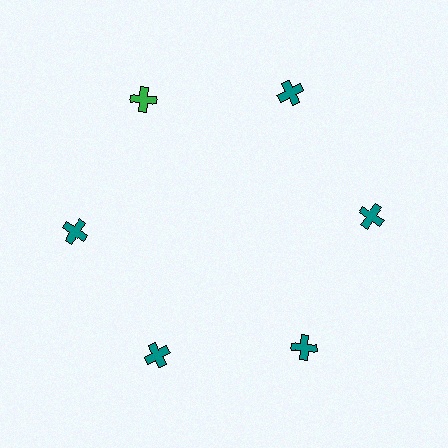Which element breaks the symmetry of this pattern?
The green cross at roughly the 11 o'clock position breaks the symmetry. All other shapes are teal crosses.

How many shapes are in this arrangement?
There are 6 shapes arranged in a ring pattern.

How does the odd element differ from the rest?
It has a different color: green instead of teal.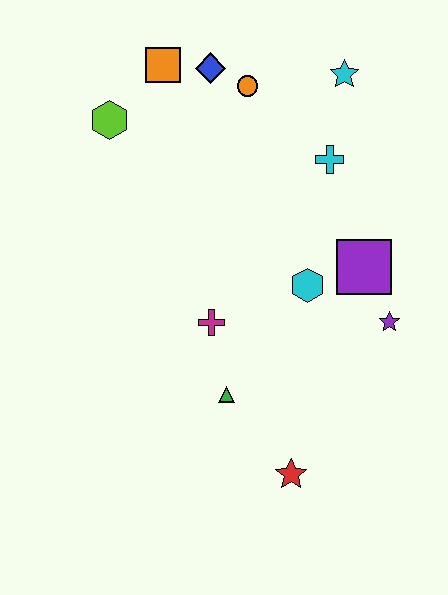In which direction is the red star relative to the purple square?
The red star is below the purple square.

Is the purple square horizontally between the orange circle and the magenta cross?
No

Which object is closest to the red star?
The green triangle is closest to the red star.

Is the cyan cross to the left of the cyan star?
Yes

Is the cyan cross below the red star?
No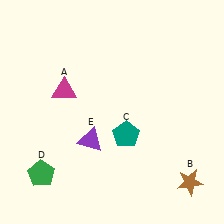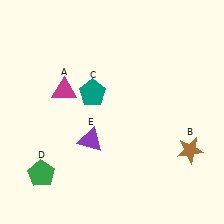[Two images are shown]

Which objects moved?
The objects that moved are: the brown star (B), the teal pentagon (C).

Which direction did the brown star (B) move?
The brown star (B) moved up.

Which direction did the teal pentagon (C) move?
The teal pentagon (C) moved up.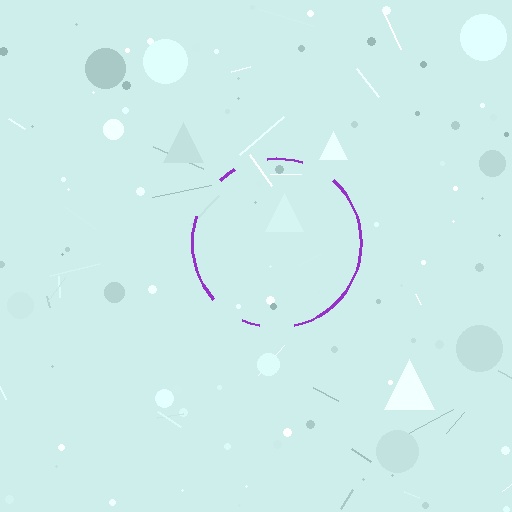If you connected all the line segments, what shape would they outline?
They would outline a circle.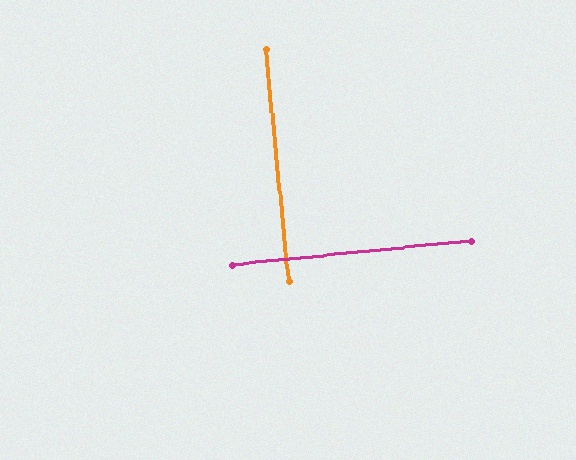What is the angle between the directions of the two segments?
Approximately 90 degrees.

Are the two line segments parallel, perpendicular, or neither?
Perpendicular — they meet at approximately 90°.